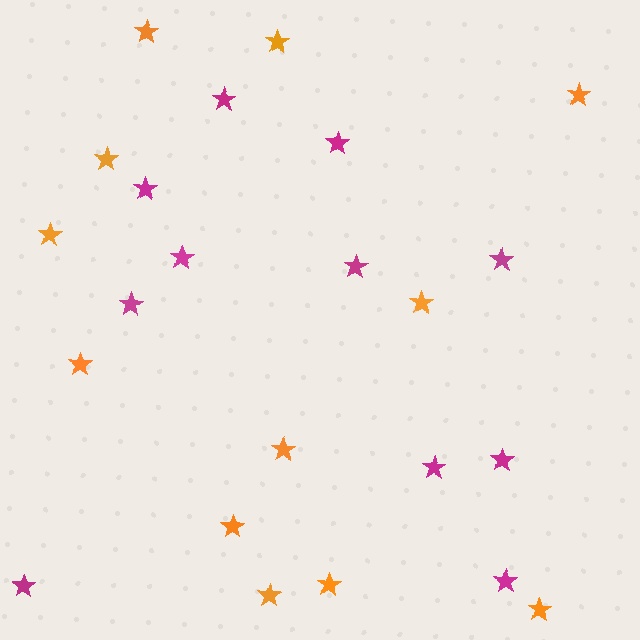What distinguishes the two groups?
There are 2 groups: one group of magenta stars (11) and one group of orange stars (12).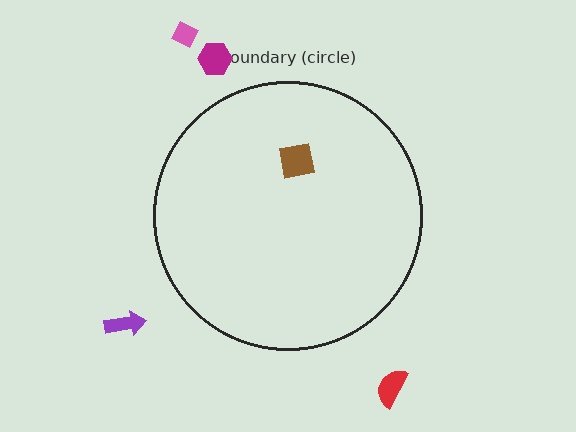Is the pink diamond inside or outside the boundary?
Outside.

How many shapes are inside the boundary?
1 inside, 4 outside.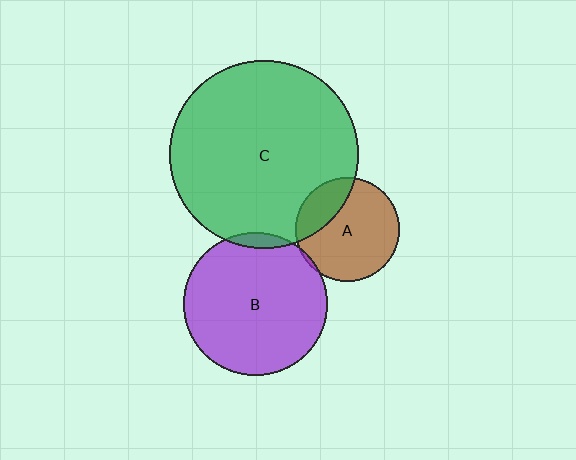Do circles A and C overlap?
Yes.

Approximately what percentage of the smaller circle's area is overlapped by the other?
Approximately 25%.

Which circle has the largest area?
Circle C (green).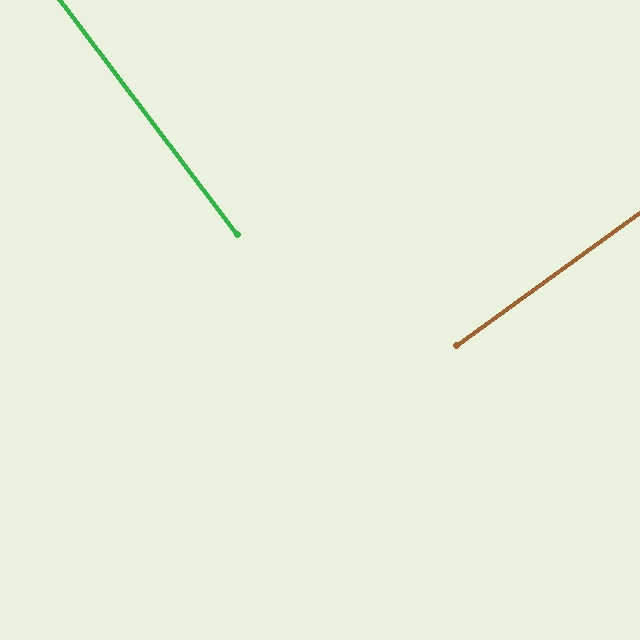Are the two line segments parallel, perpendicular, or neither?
Perpendicular — they meet at approximately 89°.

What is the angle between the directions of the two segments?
Approximately 89 degrees.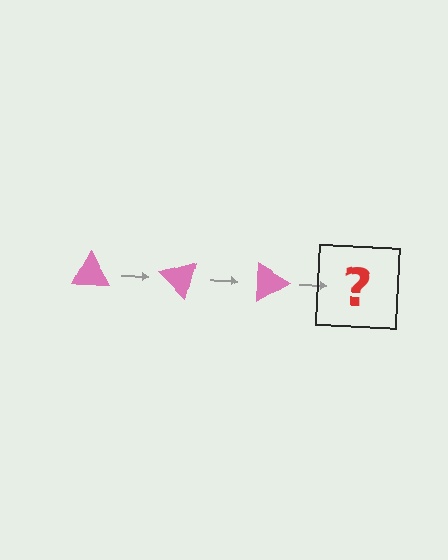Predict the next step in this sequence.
The next step is a pink triangle rotated 135 degrees.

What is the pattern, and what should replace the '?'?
The pattern is that the triangle rotates 45 degrees each step. The '?' should be a pink triangle rotated 135 degrees.